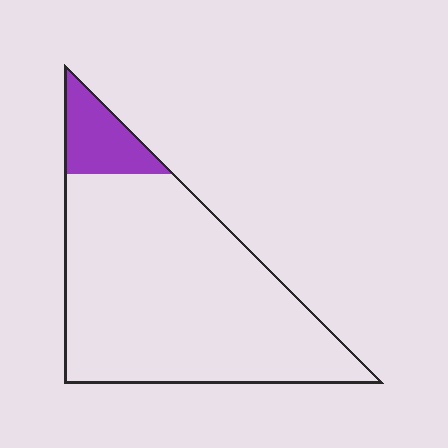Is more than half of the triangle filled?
No.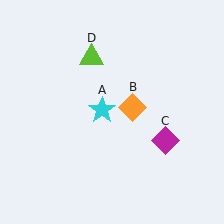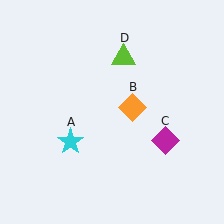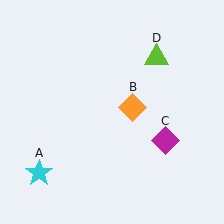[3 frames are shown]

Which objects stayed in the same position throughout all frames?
Orange diamond (object B) and magenta diamond (object C) remained stationary.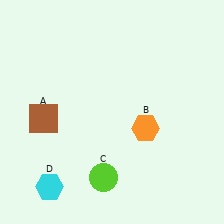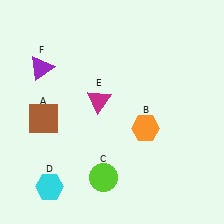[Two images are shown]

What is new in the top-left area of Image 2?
A purple triangle (F) was added in the top-left area of Image 2.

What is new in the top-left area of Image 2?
A magenta triangle (E) was added in the top-left area of Image 2.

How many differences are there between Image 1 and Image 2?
There are 2 differences between the two images.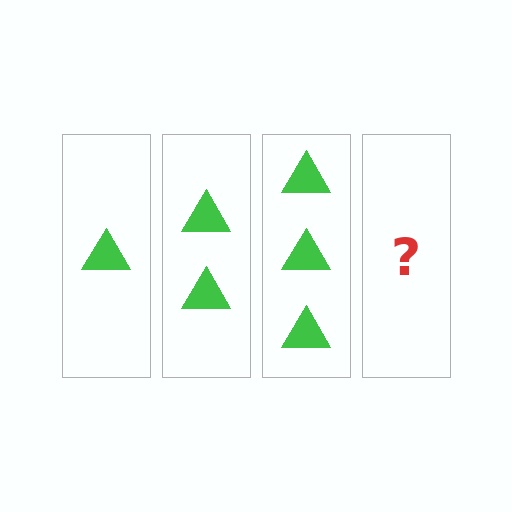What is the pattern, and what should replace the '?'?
The pattern is that each step adds one more triangle. The '?' should be 4 triangles.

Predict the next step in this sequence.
The next step is 4 triangles.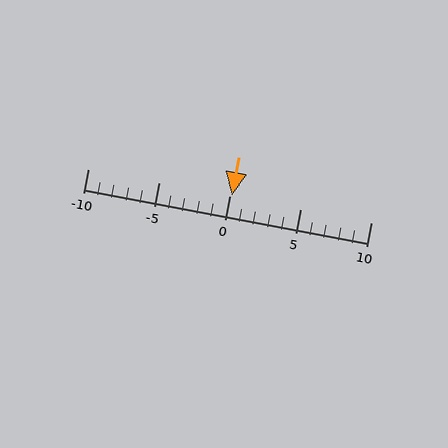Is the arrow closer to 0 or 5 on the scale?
The arrow is closer to 0.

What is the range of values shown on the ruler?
The ruler shows values from -10 to 10.